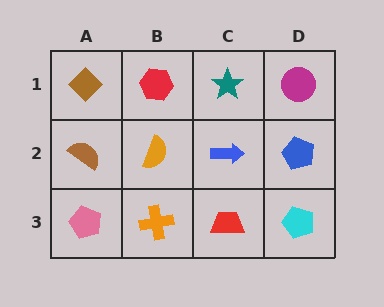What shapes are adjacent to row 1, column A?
A brown semicircle (row 2, column A), a red hexagon (row 1, column B).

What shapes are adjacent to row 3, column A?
A brown semicircle (row 2, column A), an orange cross (row 3, column B).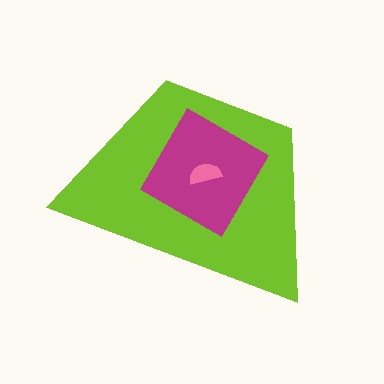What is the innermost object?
The pink semicircle.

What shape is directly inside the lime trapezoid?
The magenta diamond.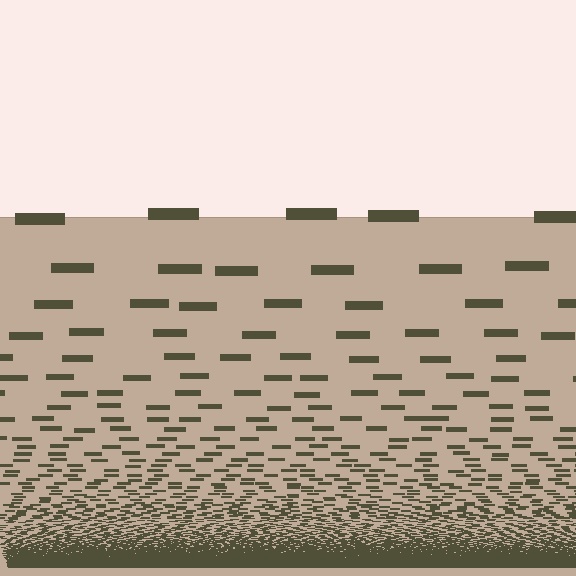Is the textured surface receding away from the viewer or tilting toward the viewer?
The surface appears to tilt toward the viewer. Texture elements get larger and sparser toward the top.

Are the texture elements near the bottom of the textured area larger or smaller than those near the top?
Smaller. The gradient is inverted — elements near the bottom are smaller and denser.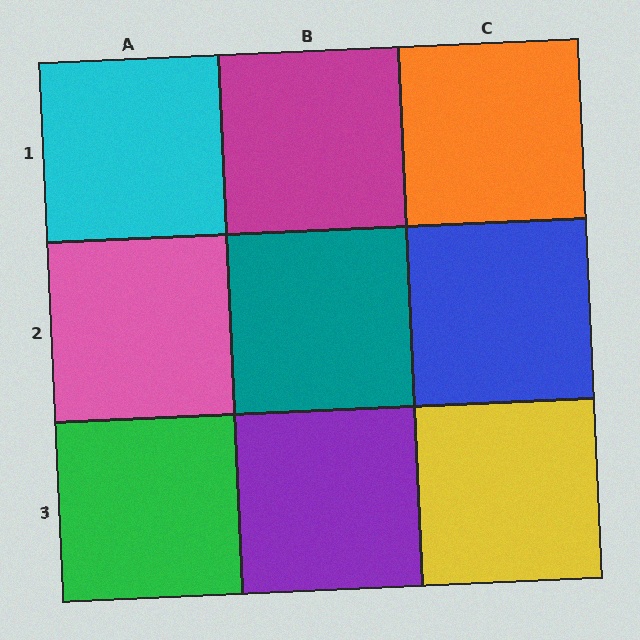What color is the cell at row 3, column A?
Green.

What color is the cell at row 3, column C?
Yellow.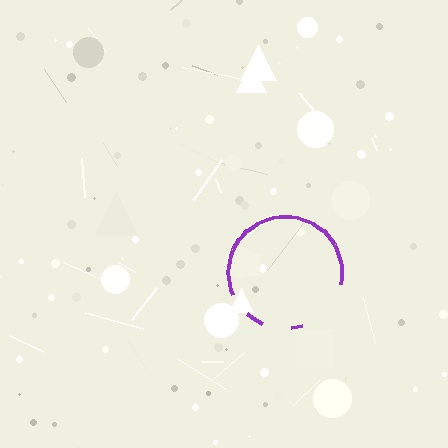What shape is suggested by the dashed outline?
The dashed outline suggests a circle.